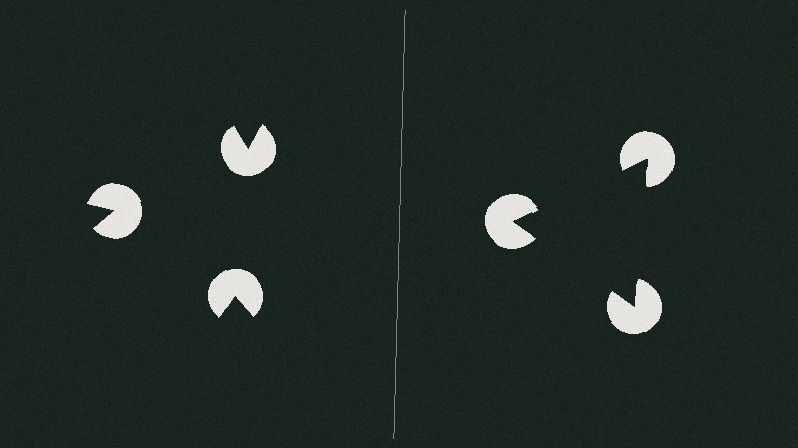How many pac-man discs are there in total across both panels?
6 — 3 on each side.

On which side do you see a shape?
An illusory triangle appears on the right side. On the left side the wedge cuts are rotated, so no coherent shape forms.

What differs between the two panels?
The pac-man discs are positioned identically on both sides; only the wedge orientations differ. On the right they align to a triangle; on the left they are misaligned.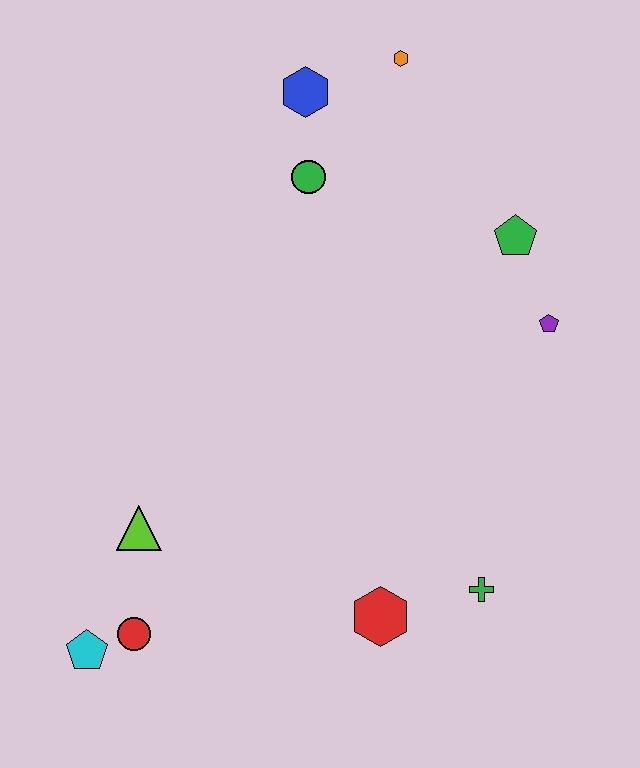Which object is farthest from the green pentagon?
The cyan pentagon is farthest from the green pentagon.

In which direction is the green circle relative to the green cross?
The green circle is above the green cross.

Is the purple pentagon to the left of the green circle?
No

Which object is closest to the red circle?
The cyan pentagon is closest to the red circle.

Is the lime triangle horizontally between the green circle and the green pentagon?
No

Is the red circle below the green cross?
Yes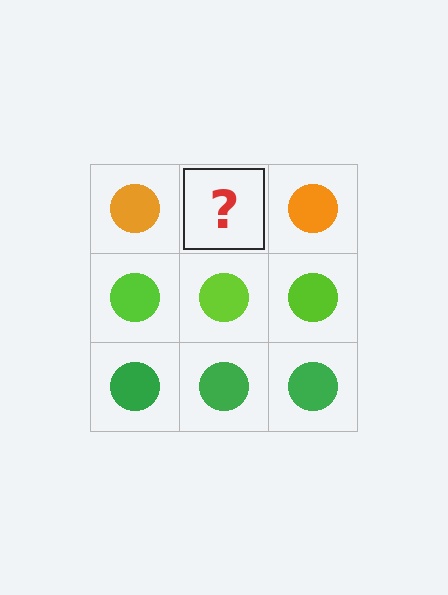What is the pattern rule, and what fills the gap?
The rule is that each row has a consistent color. The gap should be filled with an orange circle.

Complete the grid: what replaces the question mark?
The question mark should be replaced with an orange circle.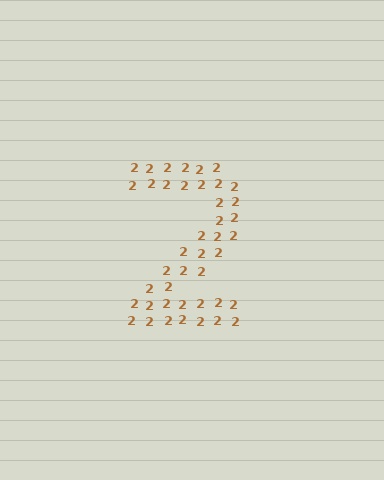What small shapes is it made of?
It is made of small digit 2's.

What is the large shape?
The large shape is the digit 2.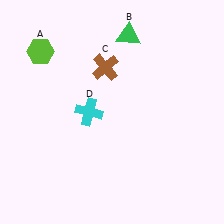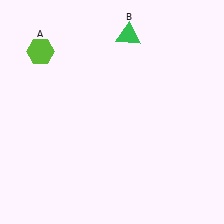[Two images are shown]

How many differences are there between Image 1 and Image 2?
There are 2 differences between the two images.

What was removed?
The cyan cross (D), the brown cross (C) were removed in Image 2.